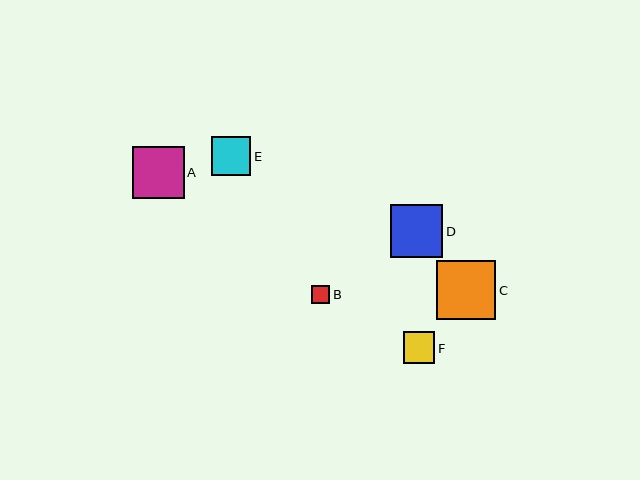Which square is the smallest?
Square B is the smallest with a size of approximately 18 pixels.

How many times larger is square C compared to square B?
Square C is approximately 3.3 times the size of square B.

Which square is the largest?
Square C is the largest with a size of approximately 59 pixels.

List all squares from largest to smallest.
From largest to smallest: C, D, A, E, F, B.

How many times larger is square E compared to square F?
Square E is approximately 1.3 times the size of square F.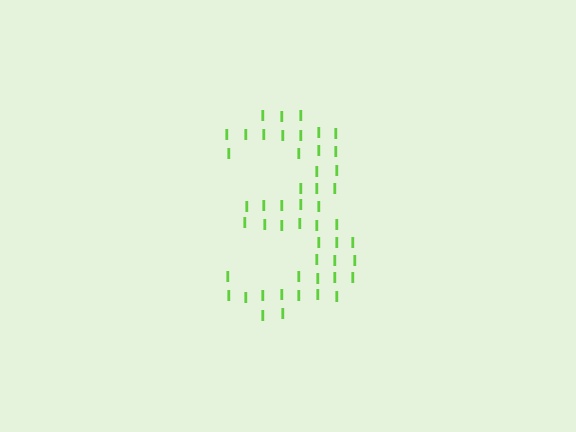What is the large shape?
The large shape is the digit 3.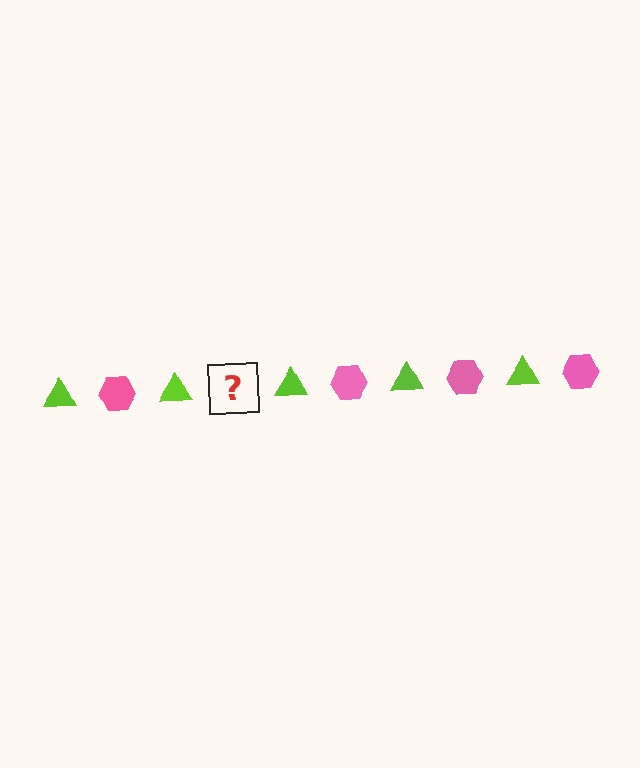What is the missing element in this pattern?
The missing element is a pink hexagon.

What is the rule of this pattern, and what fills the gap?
The rule is that the pattern alternates between lime triangle and pink hexagon. The gap should be filled with a pink hexagon.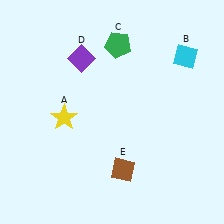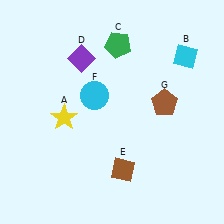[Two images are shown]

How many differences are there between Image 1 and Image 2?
There are 2 differences between the two images.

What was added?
A cyan circle (F), a brown pentagon (G) were added in Image 2.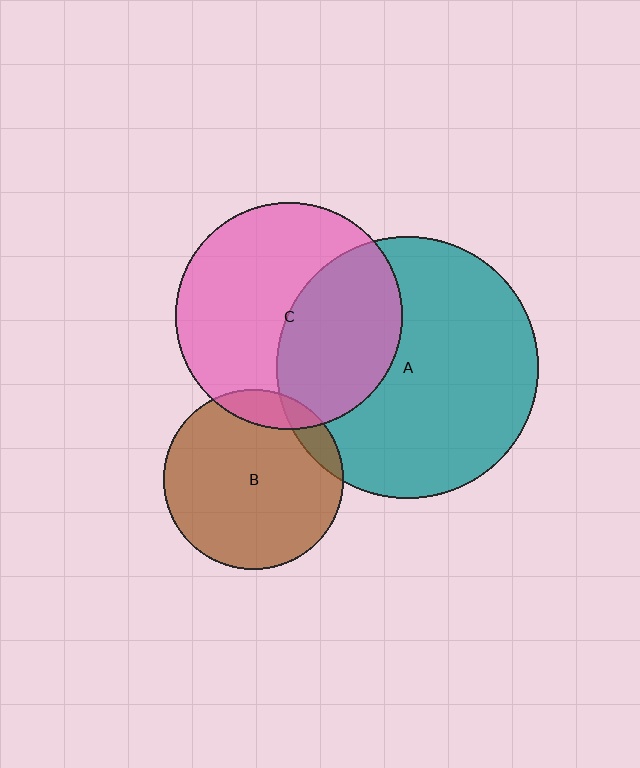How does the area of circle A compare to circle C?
Approximately 1.3 times.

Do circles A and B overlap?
Yes.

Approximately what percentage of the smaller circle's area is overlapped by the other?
Approximately 10%.